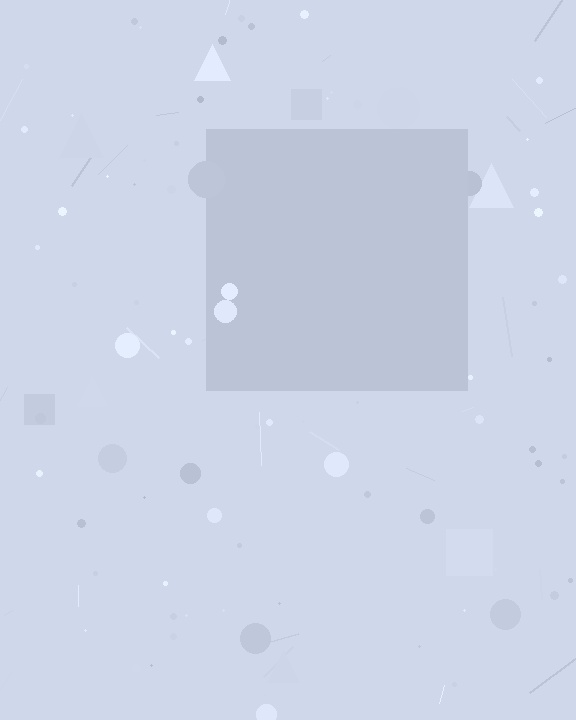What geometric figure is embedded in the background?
A square is embedded in the background.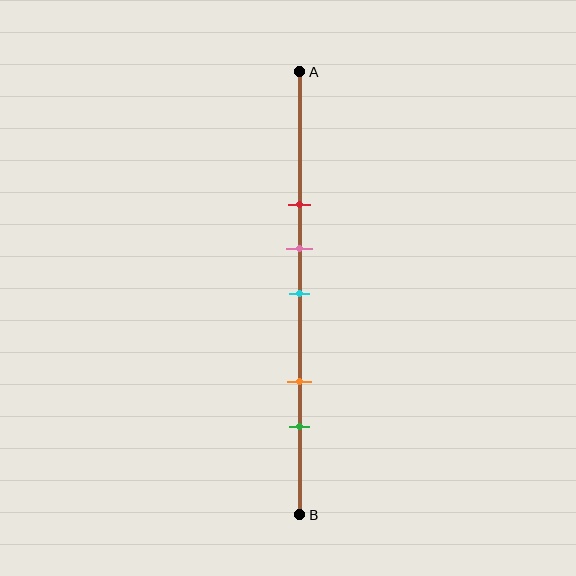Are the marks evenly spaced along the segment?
No, the marks are not evenly spaced.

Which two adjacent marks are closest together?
The pink and cyan marks are the closest adjacent pair.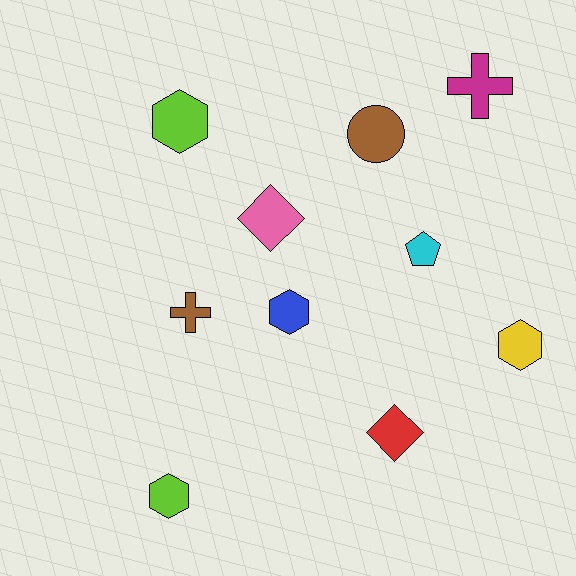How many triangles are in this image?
There are no triangles.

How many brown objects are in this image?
There are 2 brown objects.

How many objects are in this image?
There are 10 objects.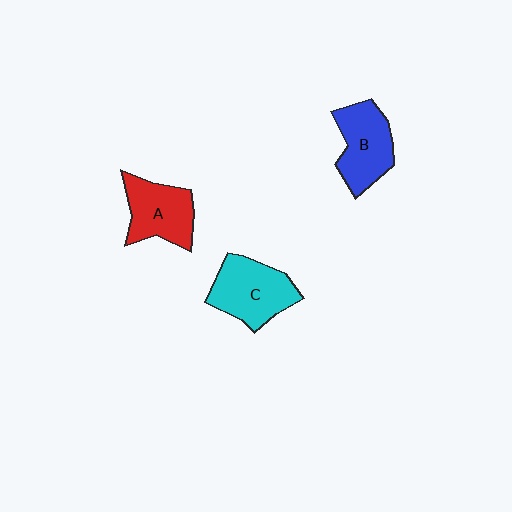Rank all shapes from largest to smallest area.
From largest to smallest: C (cyan), B (blue), A (red).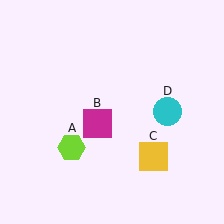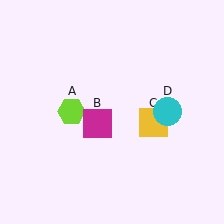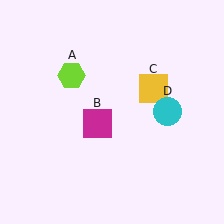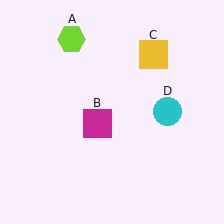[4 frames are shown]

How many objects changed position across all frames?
2 objects changed position: lime hexagon (object A), yellow square (object C).